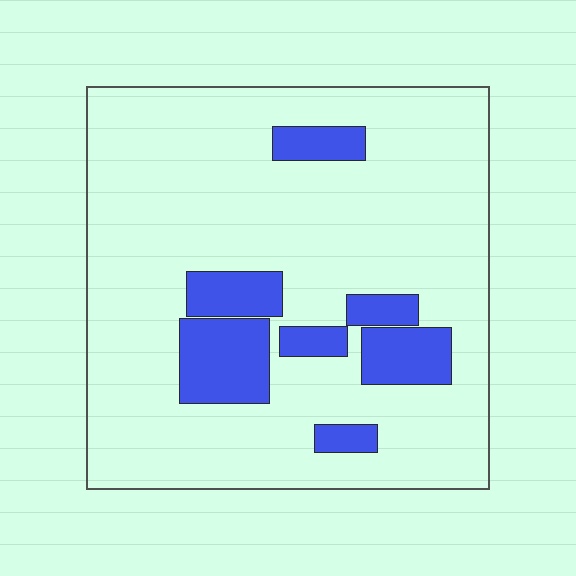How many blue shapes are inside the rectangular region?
7.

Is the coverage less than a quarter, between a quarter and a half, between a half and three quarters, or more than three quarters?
Less than a quarter.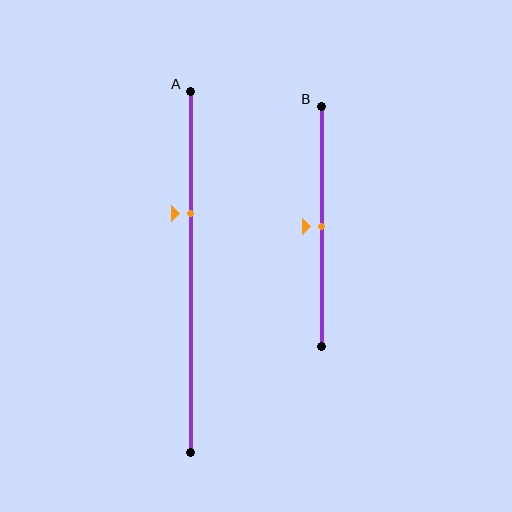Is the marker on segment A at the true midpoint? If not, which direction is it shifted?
No, the marker on segment A is shifted upward by about 16% of the segment length.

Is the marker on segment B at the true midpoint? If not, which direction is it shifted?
Yes, the marker on segment B is at the true midpoint.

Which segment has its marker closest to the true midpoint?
Segment B has its marker closest to the true midpoint.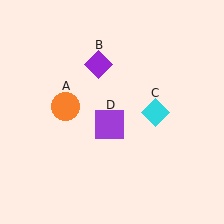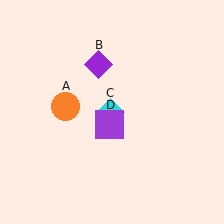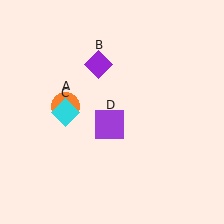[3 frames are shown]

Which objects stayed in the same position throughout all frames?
Orange circle (object A) and purple diamond (object B) and purple square (object D) remained stationary.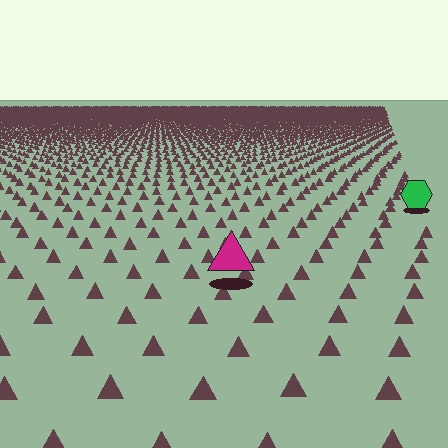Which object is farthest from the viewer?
The green hexagon is farthest from the viewer. It appears smaller and the ground texture around it is denser.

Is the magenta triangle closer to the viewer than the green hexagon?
Yes. The magenta triangle is closer — you can tell from the texture gradient: the ground texture is coarser near it.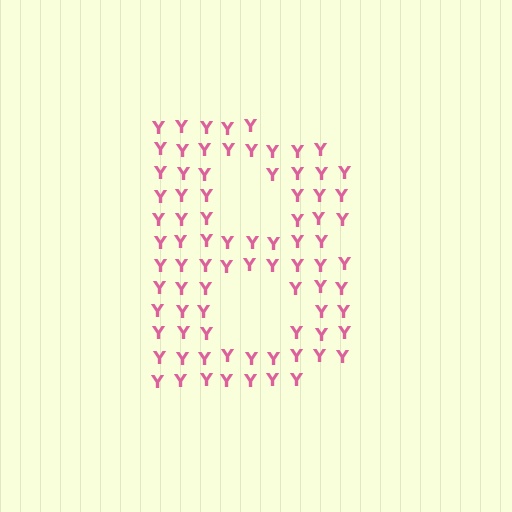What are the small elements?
The small elements are letter Y's.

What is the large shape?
The large shape is the letter B.